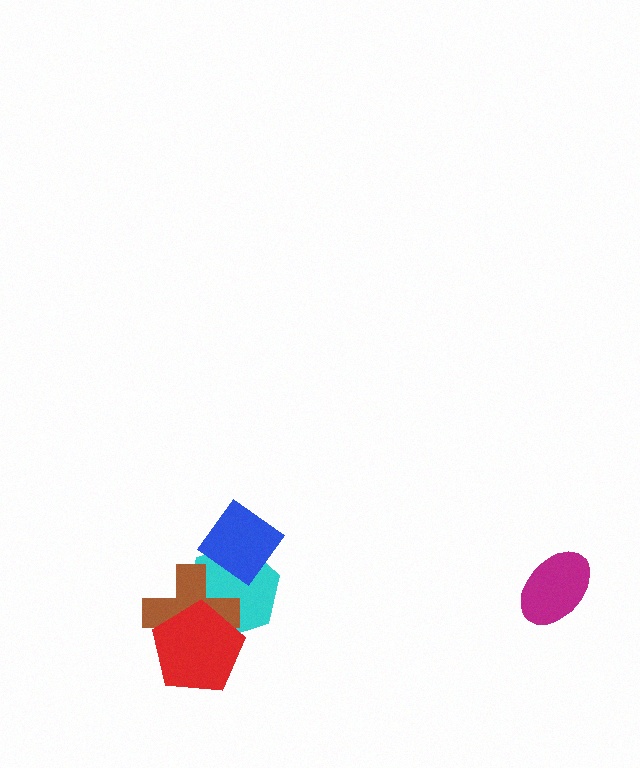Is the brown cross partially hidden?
Yes, it is partially covered by another shape.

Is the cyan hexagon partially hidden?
Yes, it is partially covered by another shape.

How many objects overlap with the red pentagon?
2 objects overlap with the red pentagon.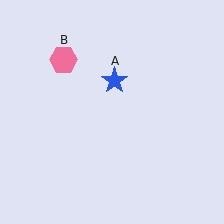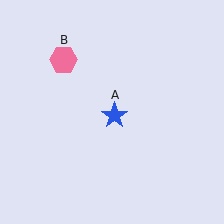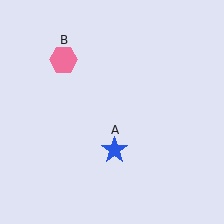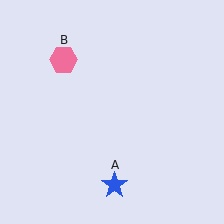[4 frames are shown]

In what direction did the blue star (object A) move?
The blue star (object A) moved down.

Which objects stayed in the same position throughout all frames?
Pink hexagon (object B) remained stationary.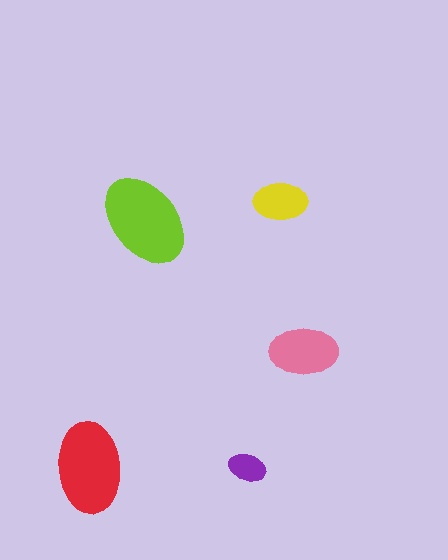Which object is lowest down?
The purple ellipse is bottommost.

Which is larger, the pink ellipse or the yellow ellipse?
The pink one.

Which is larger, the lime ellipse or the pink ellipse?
The lime one.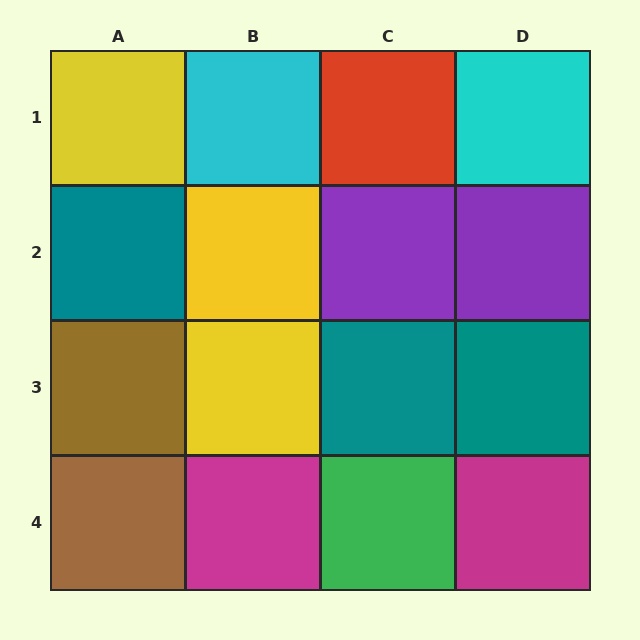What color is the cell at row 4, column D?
Magenta.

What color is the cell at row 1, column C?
Red.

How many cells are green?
1 cell is green.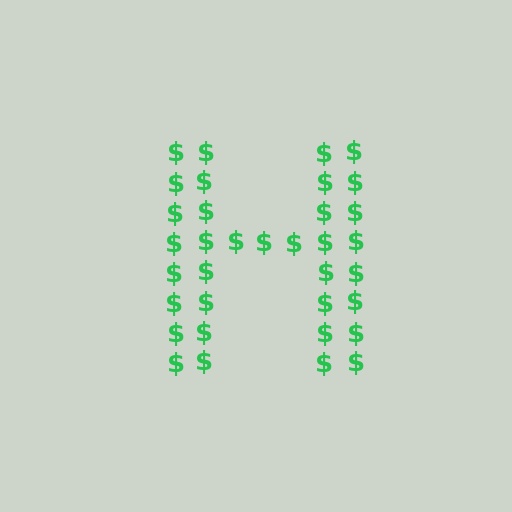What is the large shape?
The large shape is the letter H.